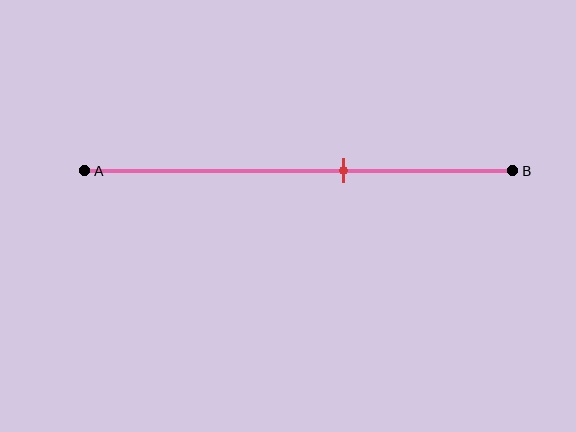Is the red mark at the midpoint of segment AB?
No, the mark is at about 60% from A, not at the 50% midpoint.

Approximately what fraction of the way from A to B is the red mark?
The red mark is approximately 60% of the way from A to B.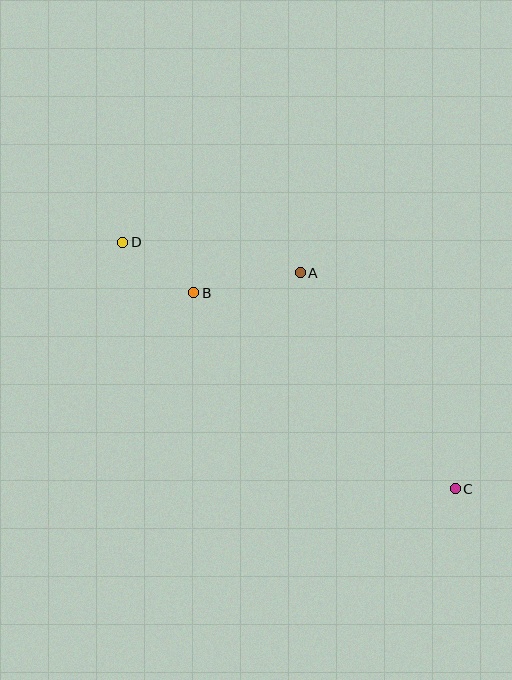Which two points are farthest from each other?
Points C and D are farthest from each other.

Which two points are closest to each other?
Points B and D are closest to each other.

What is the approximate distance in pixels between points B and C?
The distance between B and C is approximately 327 pixels.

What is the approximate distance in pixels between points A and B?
The distance between A and B is approximately 108 pixels.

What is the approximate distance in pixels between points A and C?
The distance between A and C is approximately 266 pixels.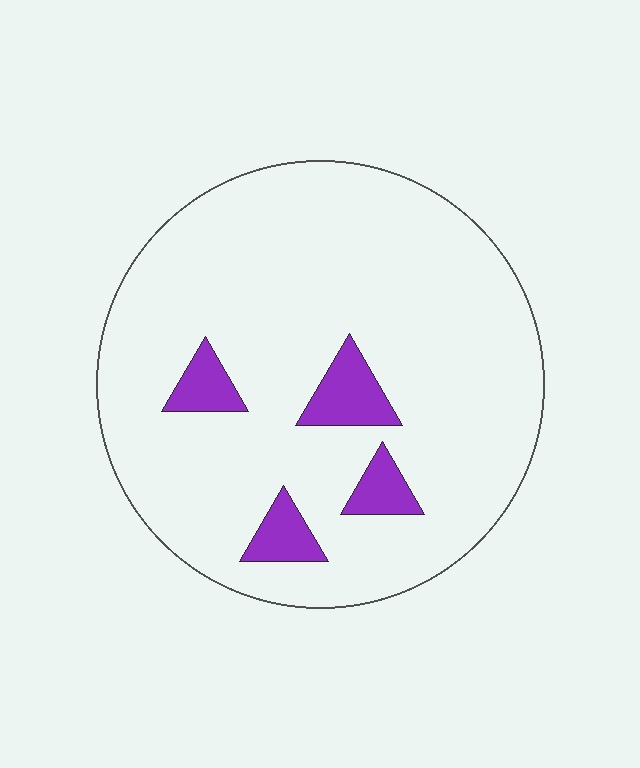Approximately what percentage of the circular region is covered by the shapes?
Approximately 10%.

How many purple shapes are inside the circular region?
4.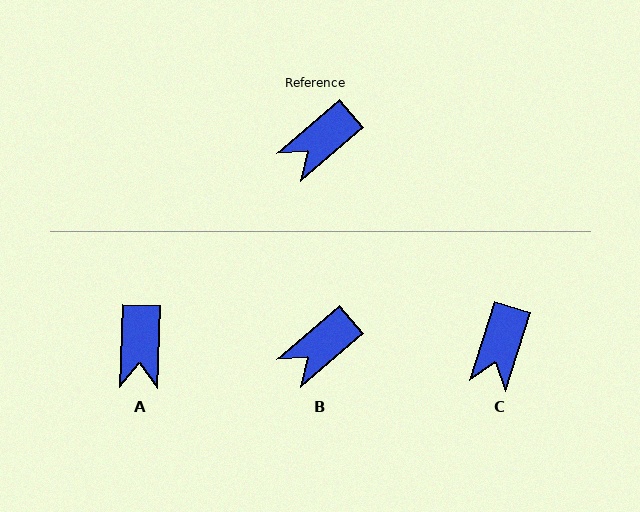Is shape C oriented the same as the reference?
No, it is off by about 31 degrees.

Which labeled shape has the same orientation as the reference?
B.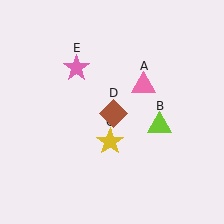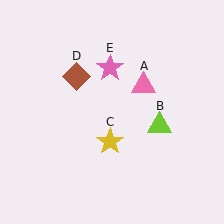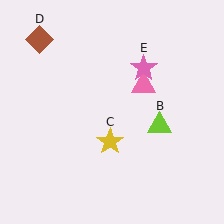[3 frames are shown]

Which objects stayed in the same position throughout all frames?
Pink triangle (object A) and lime triangle (object B) and yellow star (object C) remained stationary.